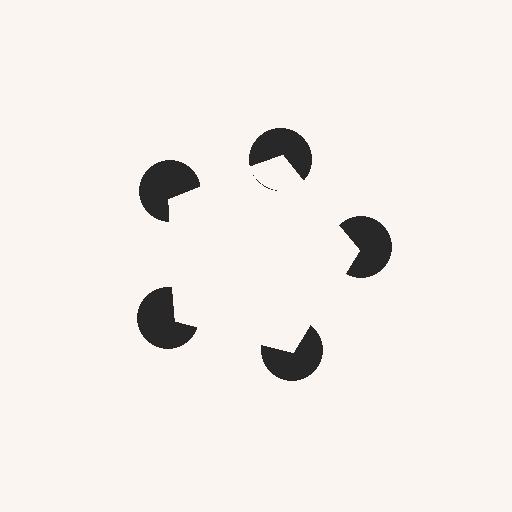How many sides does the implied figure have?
5 sides.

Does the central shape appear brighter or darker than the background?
It typically appears slightly brighter than the background, even though no actual brightness change is drawn.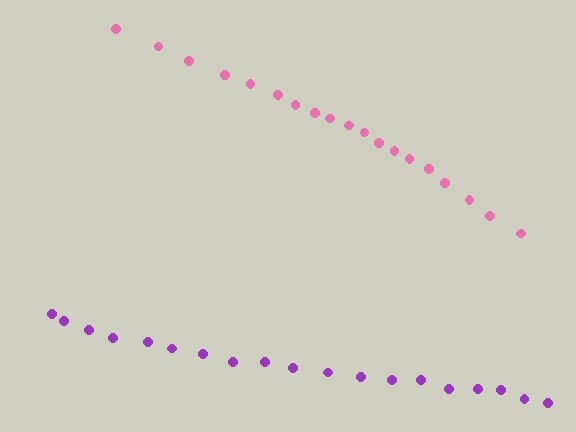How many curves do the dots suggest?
There are 2 distinct paths.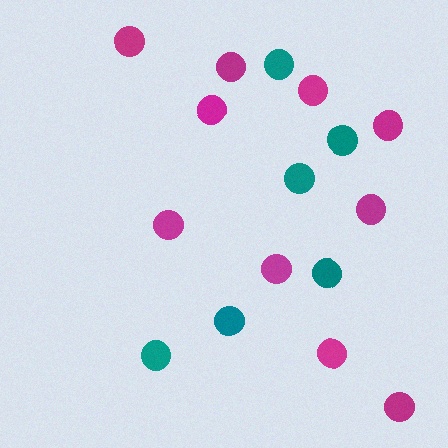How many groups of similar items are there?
There are 2 groups: one group of magenta circles (10) and one group of teal circles (6).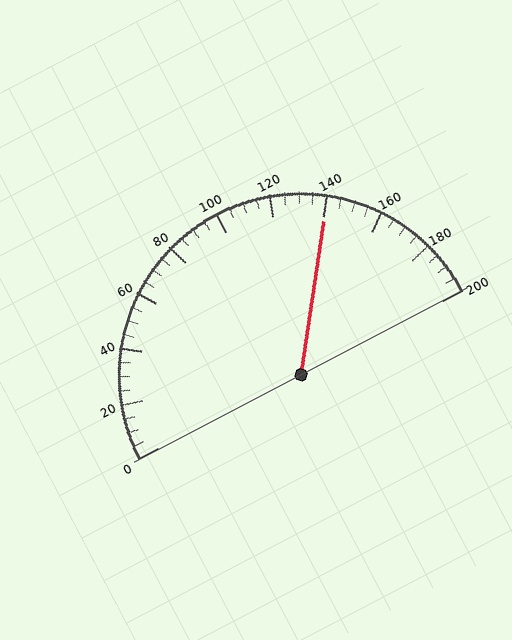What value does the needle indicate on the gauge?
The needle indicates approximately 140.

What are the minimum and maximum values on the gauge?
The gauge ranges from 0 to 200.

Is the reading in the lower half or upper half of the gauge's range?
The reading is in the upper half of the range (0 to 200).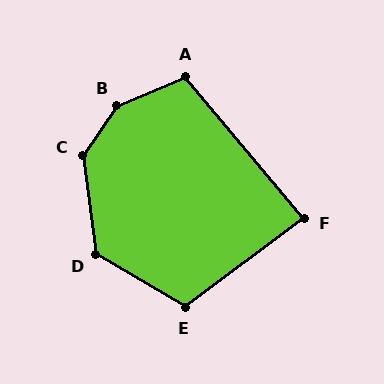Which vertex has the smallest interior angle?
F, at approximately 87 degrees.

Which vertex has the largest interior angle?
B, at approximately 146 degrees.